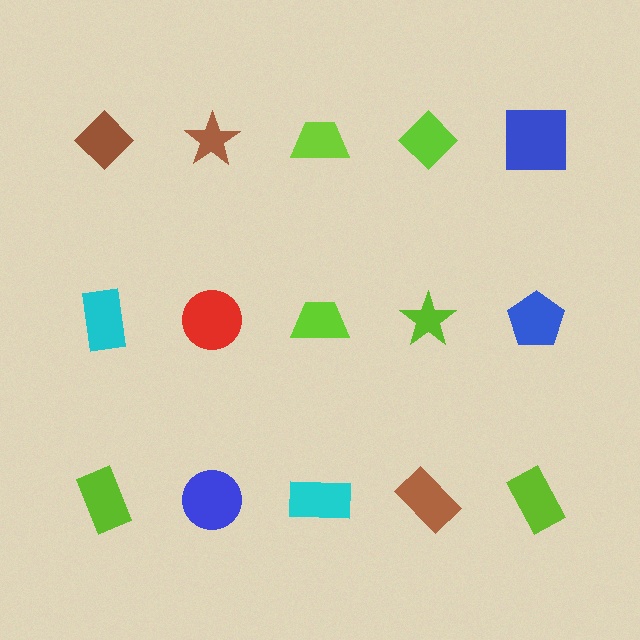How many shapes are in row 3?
5 shapes.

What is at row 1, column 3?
A lime trapezoid.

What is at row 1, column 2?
A brown star.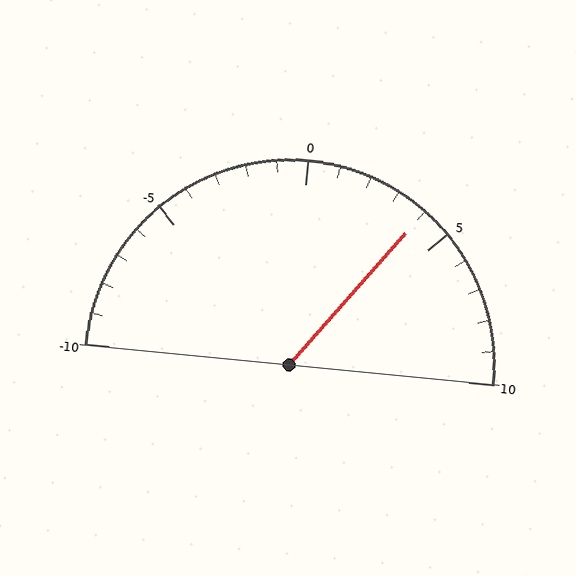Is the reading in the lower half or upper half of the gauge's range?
The reading is in the upper half of the range (-10 to 10).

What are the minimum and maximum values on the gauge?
The gauge ranges from -10 to 10.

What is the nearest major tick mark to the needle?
The nearest major tick mark is 5.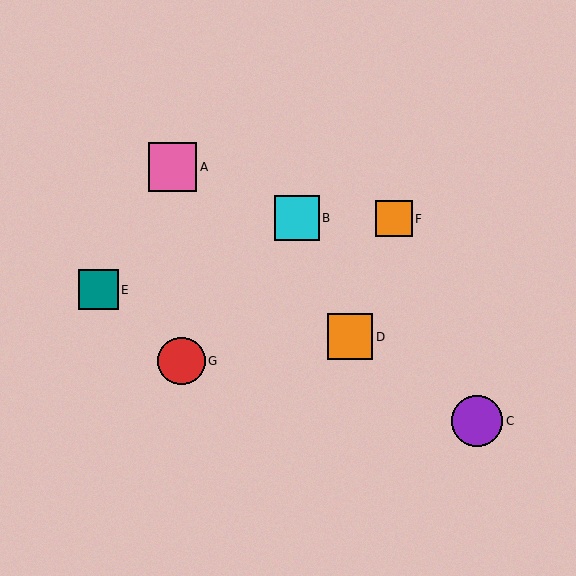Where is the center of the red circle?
The center of the red circle is at (181, 361).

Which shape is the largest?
The purple circle (labeled C) is the largest.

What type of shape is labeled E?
Shape E is a teal square.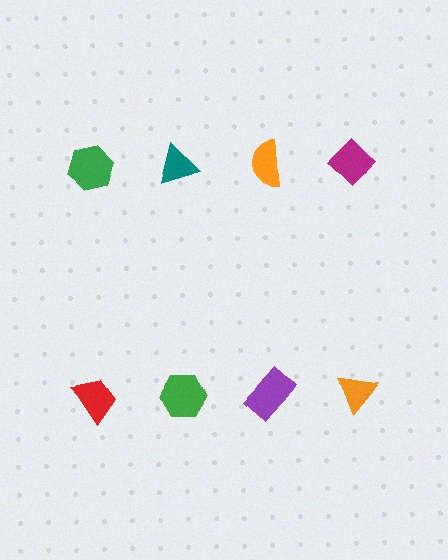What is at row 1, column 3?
An orange semicircle.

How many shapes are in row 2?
4 shapes.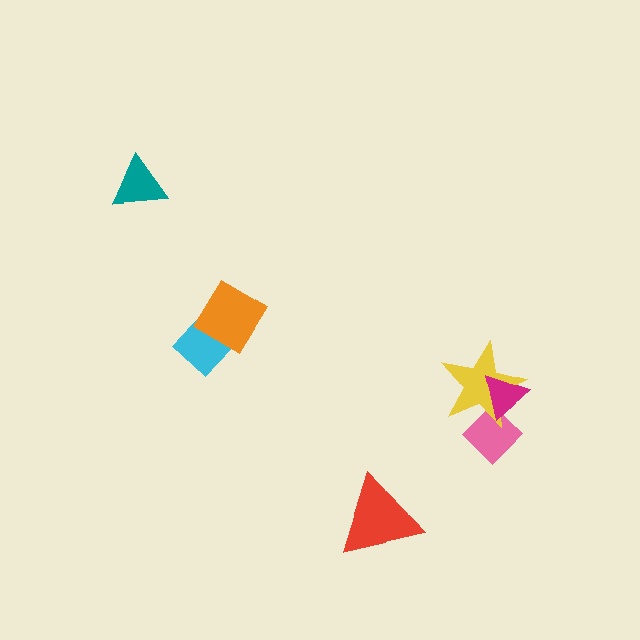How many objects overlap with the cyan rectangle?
1 object overlaps with the cyan rectangle.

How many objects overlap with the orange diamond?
1 object overlaps with the orange diamond.